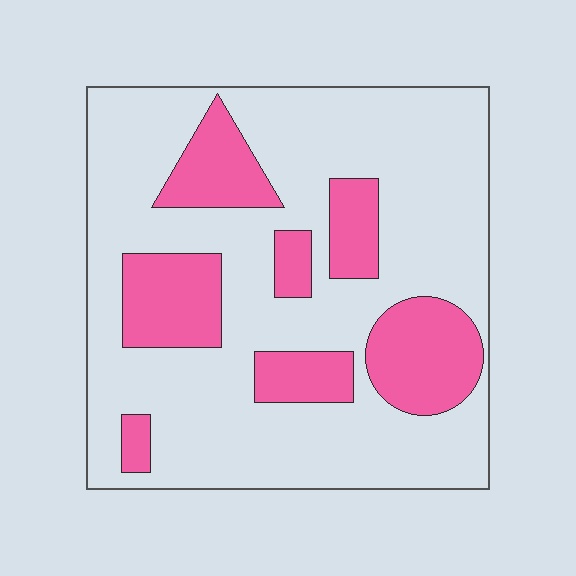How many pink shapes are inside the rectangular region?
7.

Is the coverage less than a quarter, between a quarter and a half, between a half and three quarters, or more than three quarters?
Between a quarter and a half.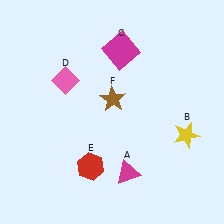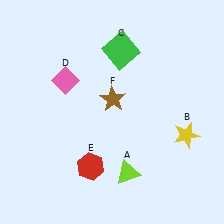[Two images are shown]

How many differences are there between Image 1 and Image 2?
There are 2 differences between the two images.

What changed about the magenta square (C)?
In Image 1, C is magenta. In Image 2, it changed to green.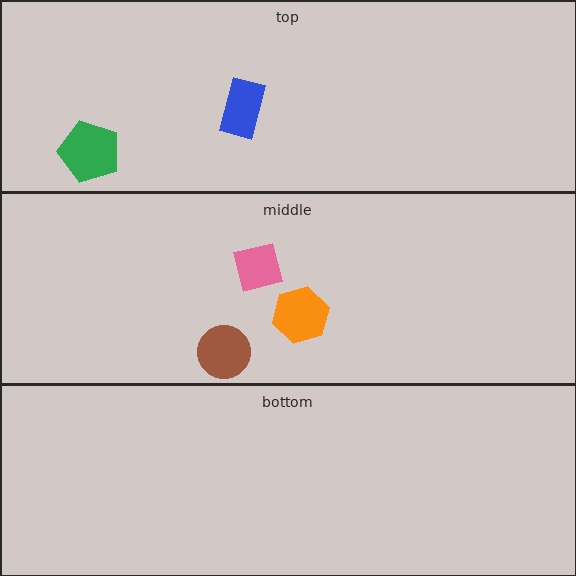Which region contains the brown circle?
The middle region.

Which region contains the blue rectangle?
The top region.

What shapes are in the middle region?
The orange hexagon, the pink square, the brown circle.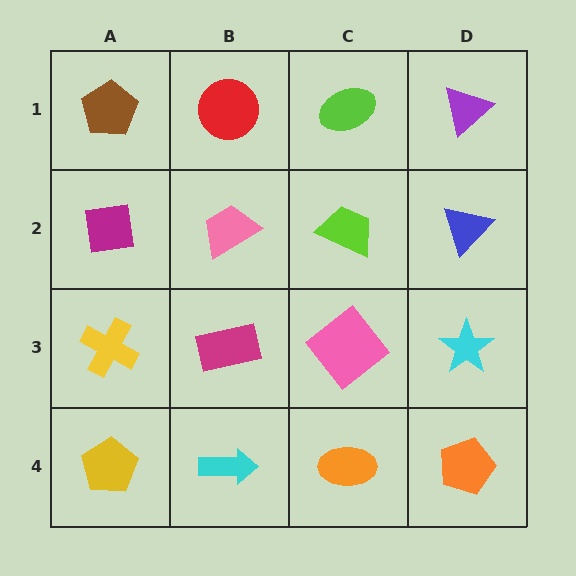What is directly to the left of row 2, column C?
A pink trapezoid.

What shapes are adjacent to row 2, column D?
A purple triangle (row 1, column D), a cyan star (row 3, column D), a lime trapezoid (row 2, column C).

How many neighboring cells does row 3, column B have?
4.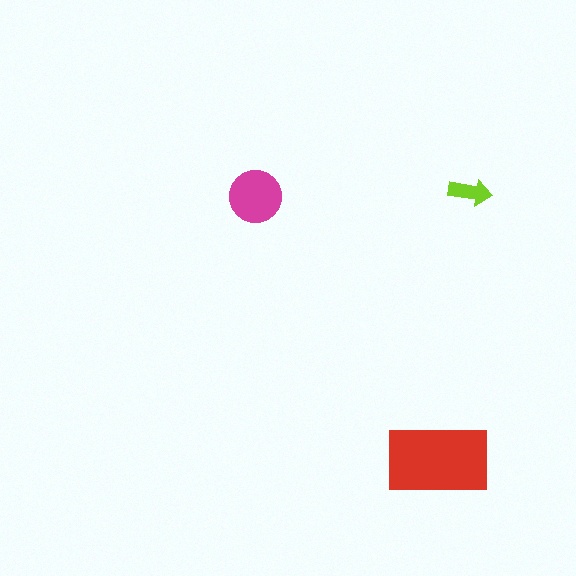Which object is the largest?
The red rectangle.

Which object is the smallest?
The lime arrow.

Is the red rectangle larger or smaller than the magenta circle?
Larger.